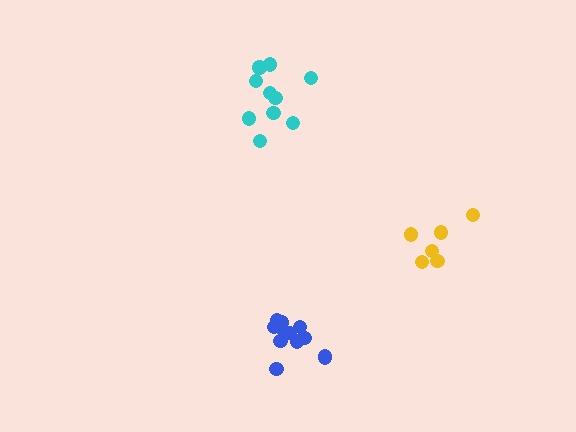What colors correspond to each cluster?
The clusters are colored: blue, cyan, yellow.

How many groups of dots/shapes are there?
There are 3 groups.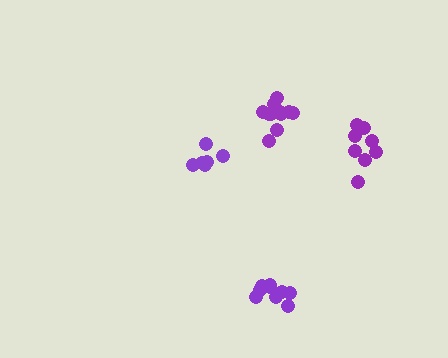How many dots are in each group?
Group 1: 11 dots, Group 2: 8 dots, Group 3: 9 dots, Group 4: 6 dots (34 total).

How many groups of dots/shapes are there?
There are 4 groups.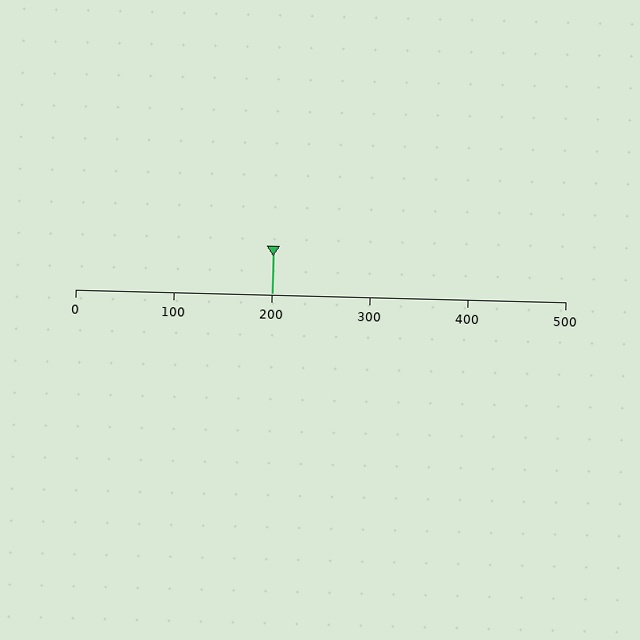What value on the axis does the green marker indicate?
The marker indicates approximately 200.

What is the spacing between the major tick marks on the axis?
The major ticks are spaced 100 apart.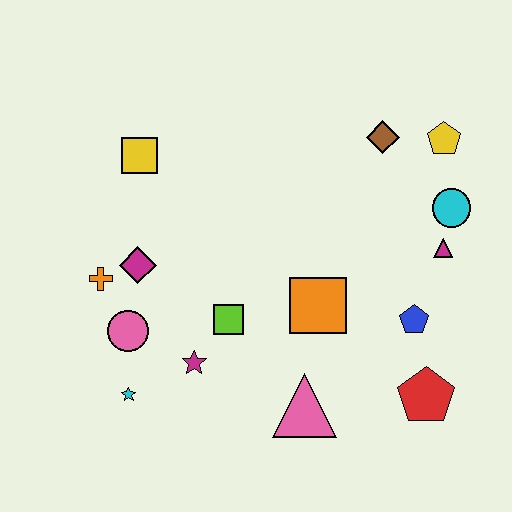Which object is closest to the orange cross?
The magenta diamond is closest to the orange cross.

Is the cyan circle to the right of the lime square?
Yes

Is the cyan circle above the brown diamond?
No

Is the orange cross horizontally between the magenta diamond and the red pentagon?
No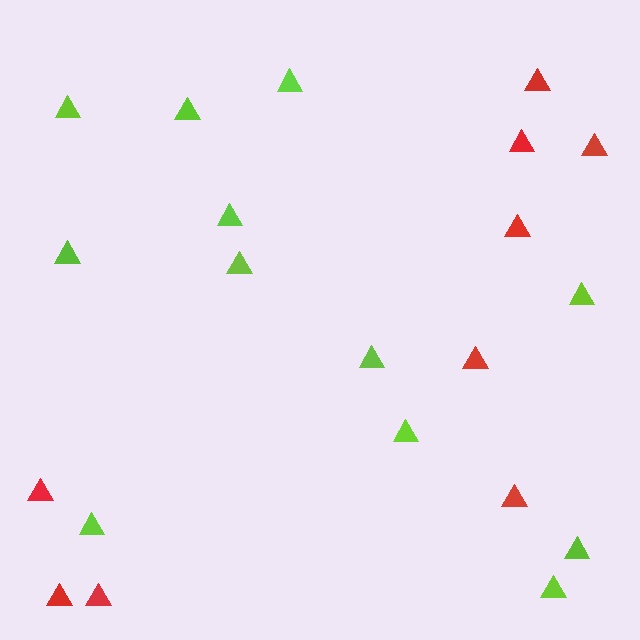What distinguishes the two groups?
There are 2 groups: one group of red triangles (9) and one group of lime triangles (12).